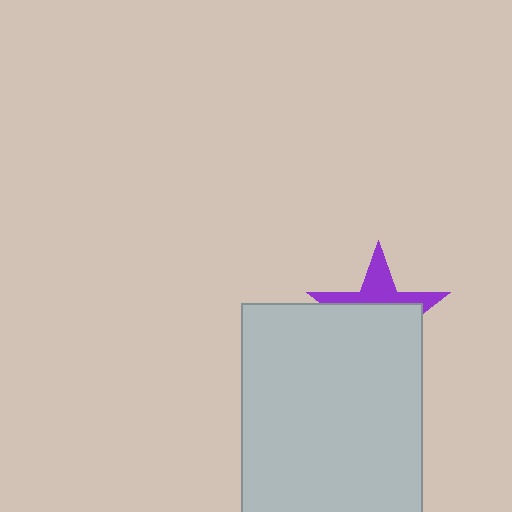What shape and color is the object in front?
The object in front is a light gray rectangle.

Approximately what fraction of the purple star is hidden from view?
Roughly 62% of the purple star is hidden behind the light gray rectangle.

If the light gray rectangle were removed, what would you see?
You would see the complete purple star.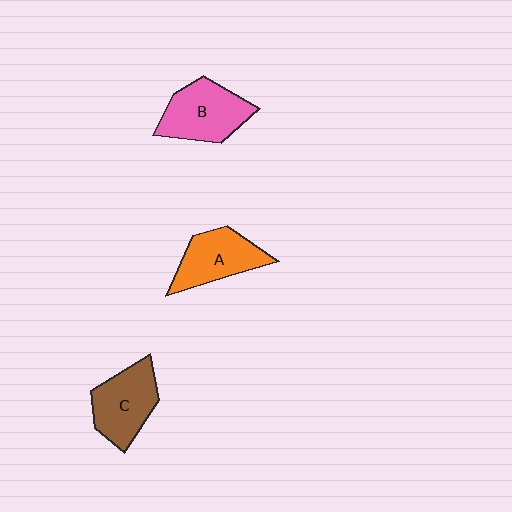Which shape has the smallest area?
Shape A (orange).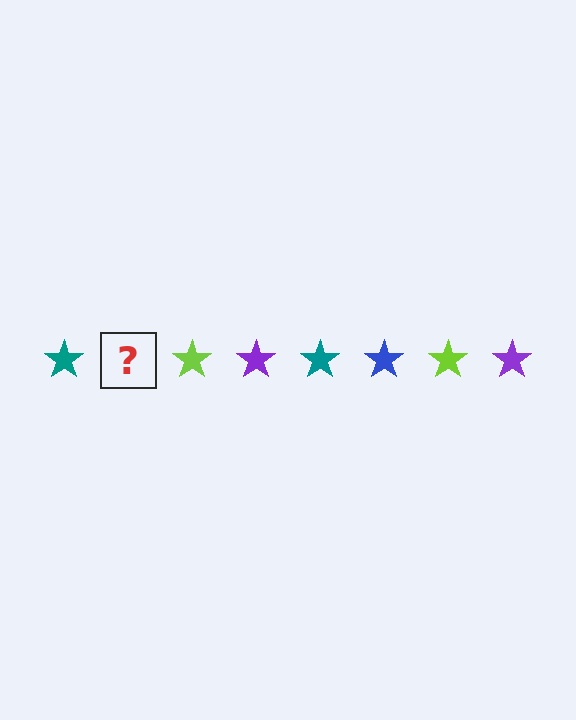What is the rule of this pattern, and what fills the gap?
The rule is that the pattern cycles through teal, blue, lime, purple stars. The gap should be filled with a blue star.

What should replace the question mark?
The question mark should be replaced with a blue star.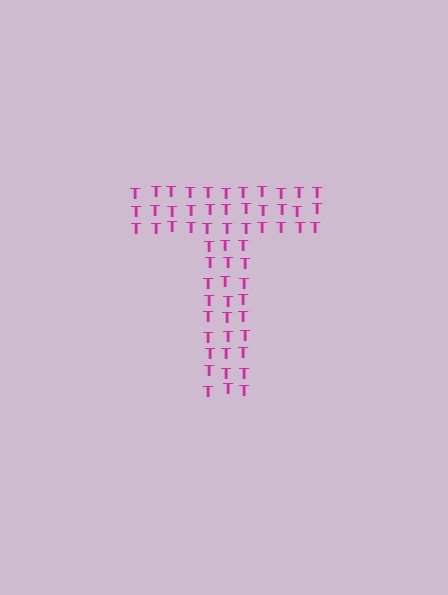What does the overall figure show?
The overall figure shows the letter T.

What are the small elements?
The small elements are letter T's.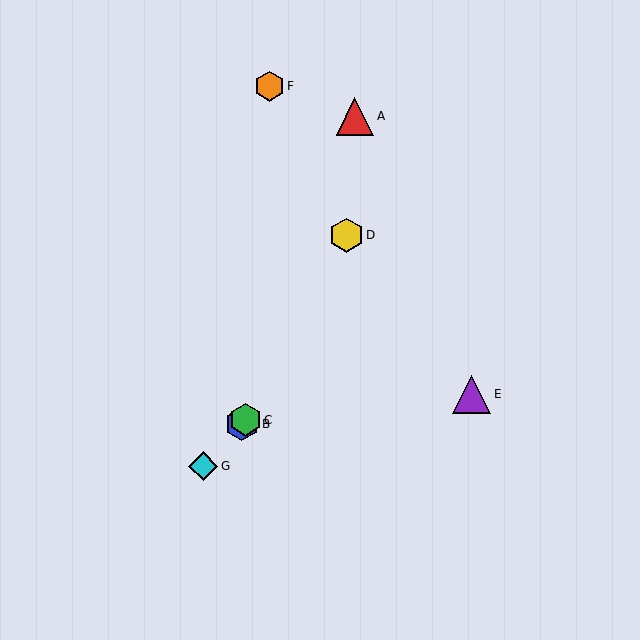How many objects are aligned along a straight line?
3 objects (B, C, G) are aligned along a straight line.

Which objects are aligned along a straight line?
Objects B, C, G are aligned along a straight line.